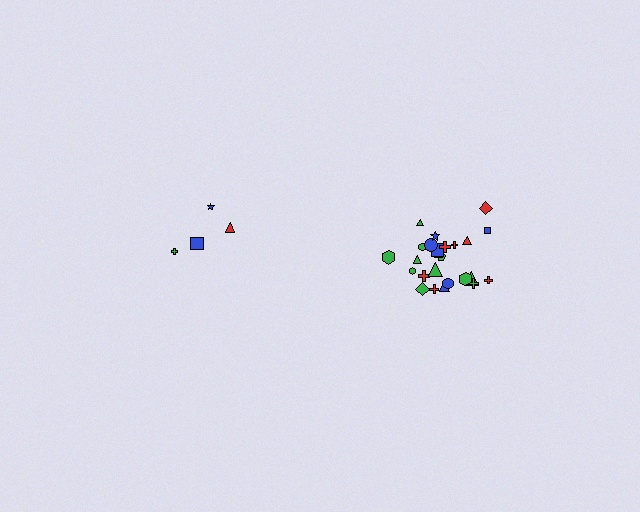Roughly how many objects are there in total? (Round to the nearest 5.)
Roughly 30 objects in total.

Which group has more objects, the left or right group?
The right group.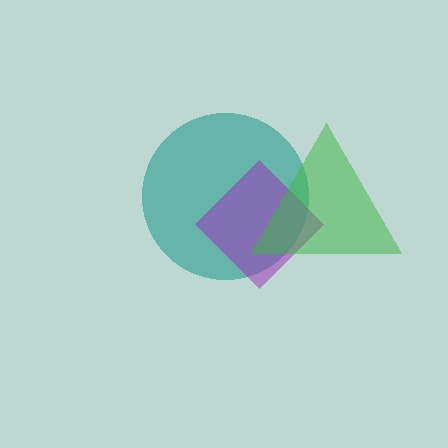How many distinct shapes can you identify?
There are 3 distinct shapes: a teal circle, a purple diamond, a green triangle.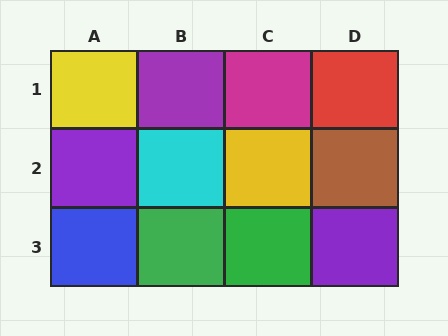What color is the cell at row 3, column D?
Purple.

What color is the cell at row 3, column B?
Green.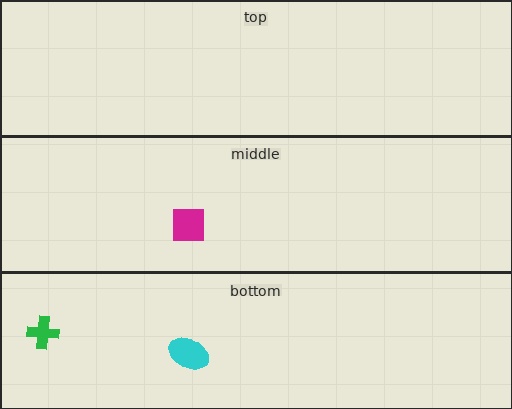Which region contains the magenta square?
The middle region.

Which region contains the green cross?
The bottom region.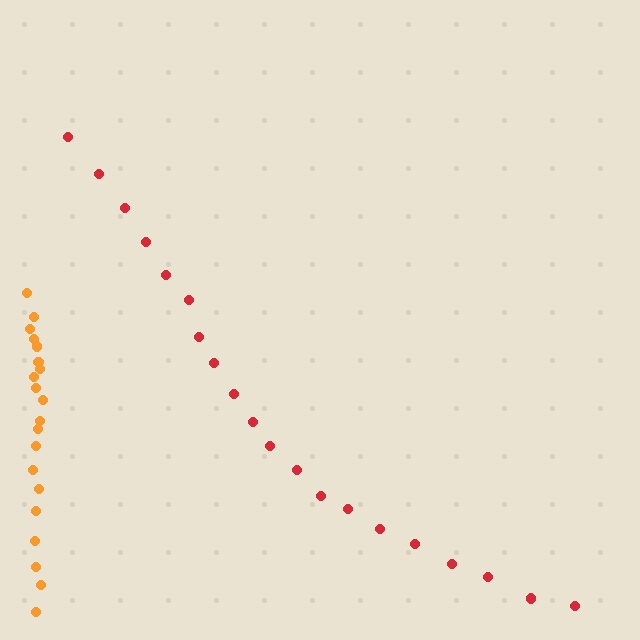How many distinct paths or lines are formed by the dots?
There are 2 distinct paths.